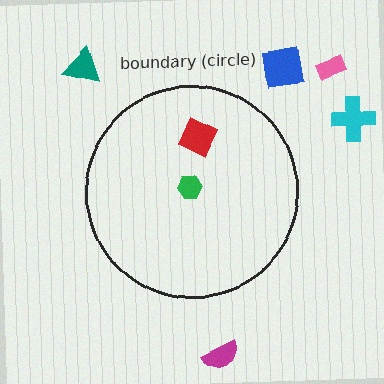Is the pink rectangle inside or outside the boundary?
Outside.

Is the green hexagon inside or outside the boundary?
Inside.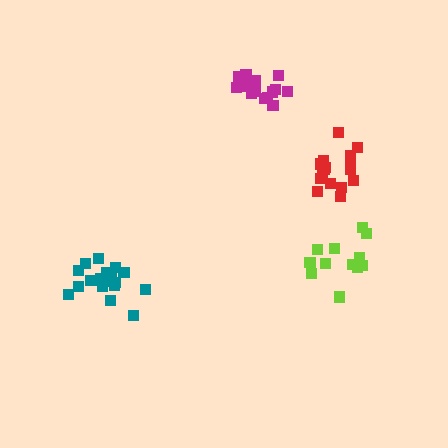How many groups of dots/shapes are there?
There are 4 groups.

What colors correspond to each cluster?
The clusters are colored: red, teal, lime, magenta.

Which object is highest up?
The magenta cluster is topmost.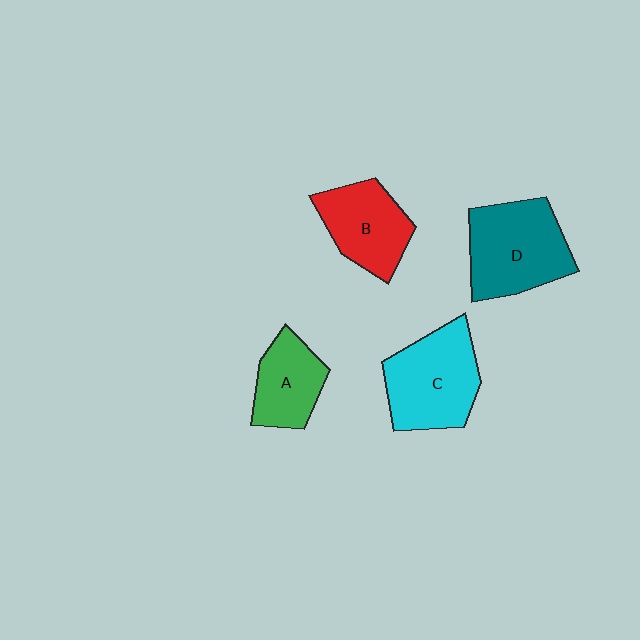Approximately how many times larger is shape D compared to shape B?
Approximately 1.3 times.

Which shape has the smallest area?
Shape A (green).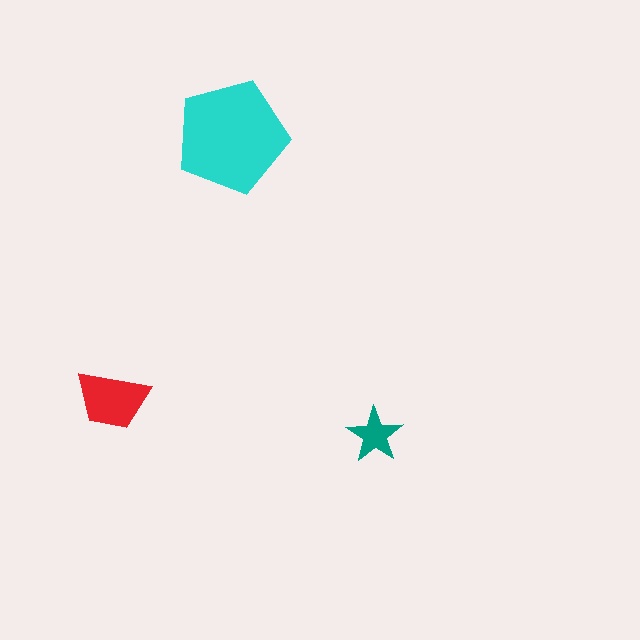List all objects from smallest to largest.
The teal star, the red trapezoid, the cyan pentagon.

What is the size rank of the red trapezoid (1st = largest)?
2nd.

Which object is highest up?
The cyan pentagon is topmost.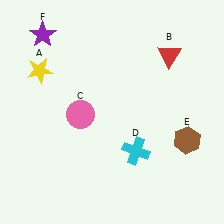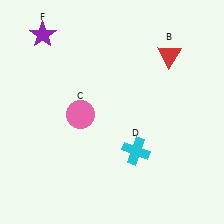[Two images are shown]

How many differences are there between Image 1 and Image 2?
There are 2 differences between the two images.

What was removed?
The yellow star (A), the brown hexagon (E) were removed in Image 2.